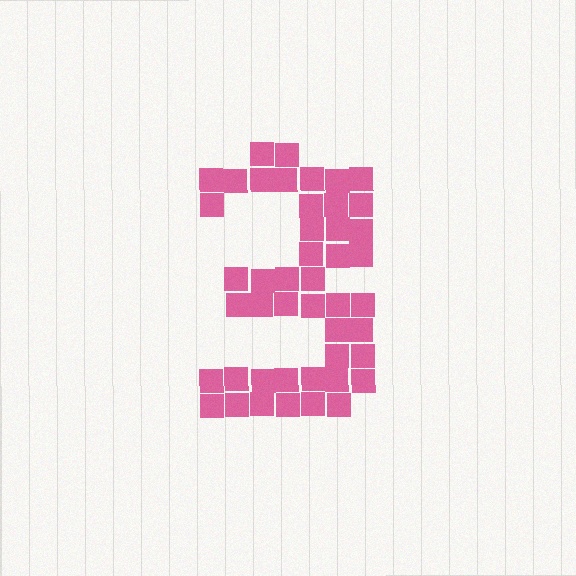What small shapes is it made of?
It is made of small squares.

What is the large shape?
The large shape is the digit 3.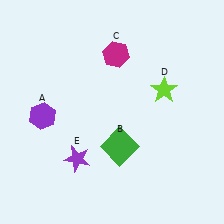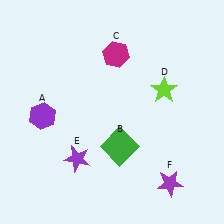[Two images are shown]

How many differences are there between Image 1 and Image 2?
There is 1 difference between the two images.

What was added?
A purple star (F) was added in Image 2.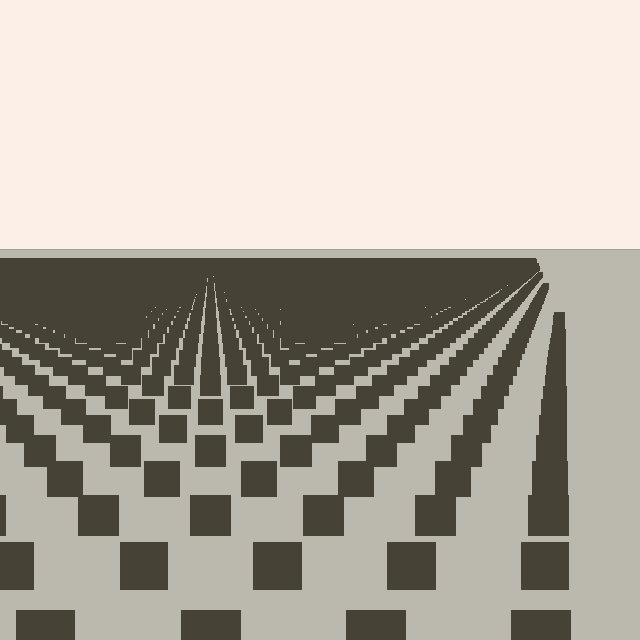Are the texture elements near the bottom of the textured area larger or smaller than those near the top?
Larger. Near the bottom, elements are closer to the viewer and appear at a bigger on-screen size.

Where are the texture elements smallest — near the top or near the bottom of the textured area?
Near the top.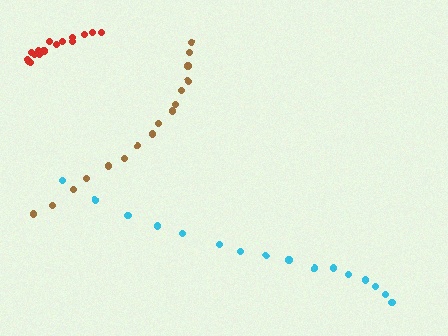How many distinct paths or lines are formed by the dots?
There are 3 distinct paths.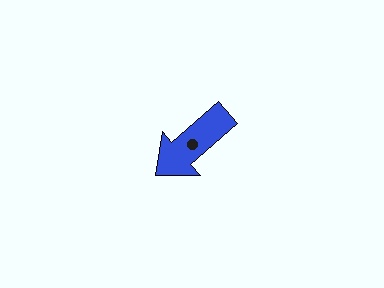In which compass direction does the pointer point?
Southwest.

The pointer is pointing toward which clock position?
Roughly 8 o'clock.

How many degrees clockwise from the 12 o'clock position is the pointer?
Approximately 229 degrees.